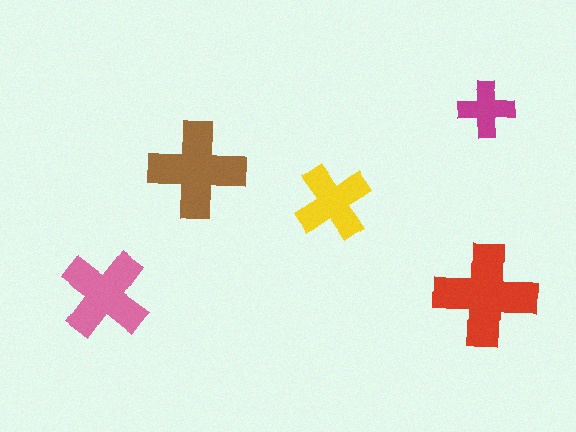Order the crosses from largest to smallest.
the red one, the brown one, the pink one, the yellow one, the magenta one.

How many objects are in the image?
There are 5 objects in the image.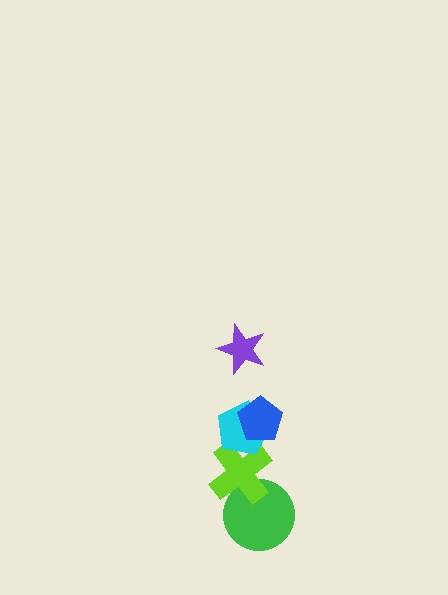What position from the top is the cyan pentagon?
The cyan pentagon is 3rd from the top.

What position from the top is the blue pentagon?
The blue pentagon is 2nd from the top.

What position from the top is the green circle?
The green circle is 5th from the top.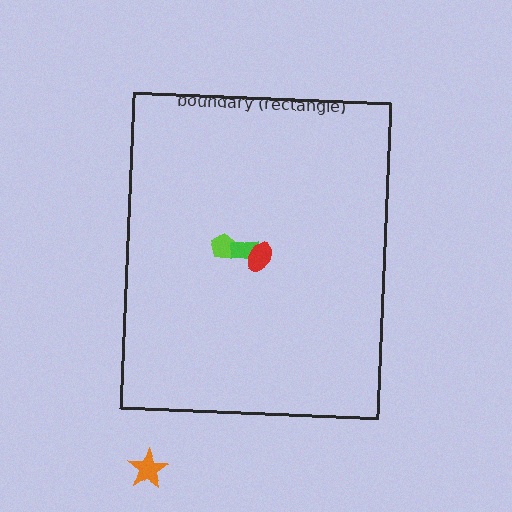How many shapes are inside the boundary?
3 inside, 1 outside.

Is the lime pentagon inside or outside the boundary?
Inside.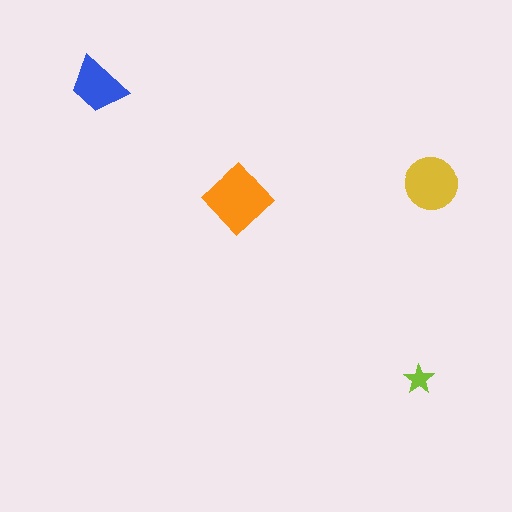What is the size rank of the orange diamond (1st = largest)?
1st.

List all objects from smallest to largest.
The lime star, the blue trapezoid, the yellow circle, the orange diamond.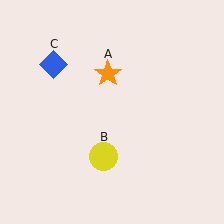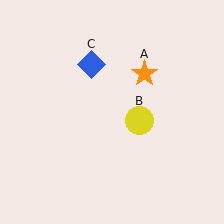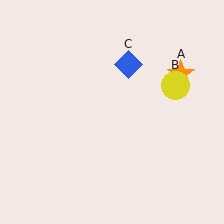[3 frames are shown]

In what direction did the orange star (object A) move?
The orange star (object A) moved right.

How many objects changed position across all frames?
3 objects changed position: orange star (object A), yellow circle (object B), blue diamond (object C).